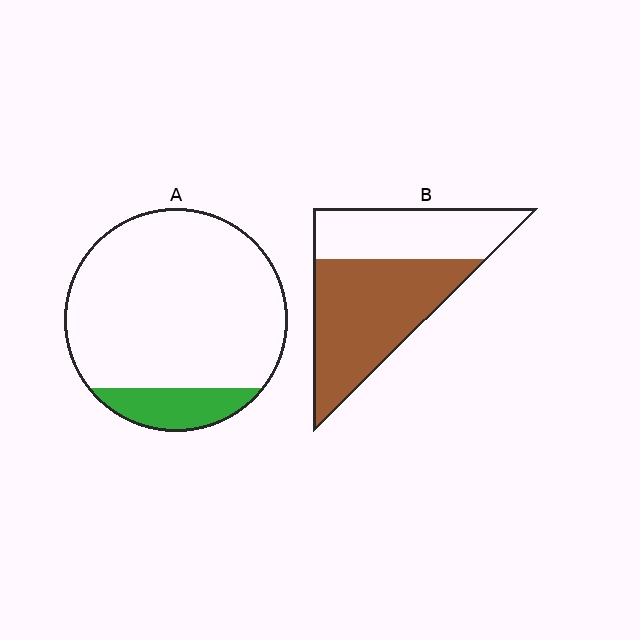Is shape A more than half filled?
No.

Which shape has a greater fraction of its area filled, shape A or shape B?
Shape B.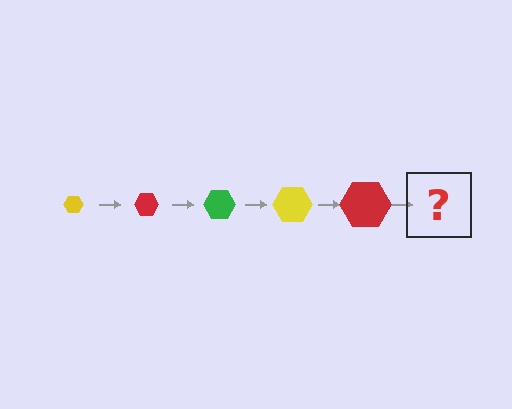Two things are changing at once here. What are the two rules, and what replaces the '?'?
The two rules are that the hexagon grows larger each step and the color cycles through yellow, red, and green. The '?' should be a green hexagon, larger than the previous one.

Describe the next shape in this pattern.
It should be a green hexagon, larger than the previous one.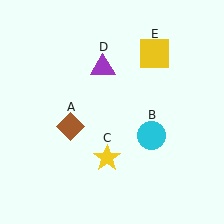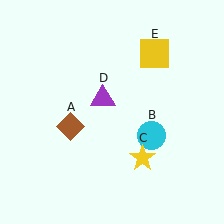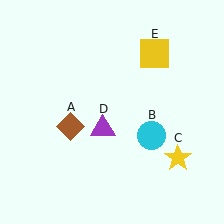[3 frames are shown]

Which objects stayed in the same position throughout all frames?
Brown diamond (object A) and cyan circle (object B) and yellow square (object E) remained stationary.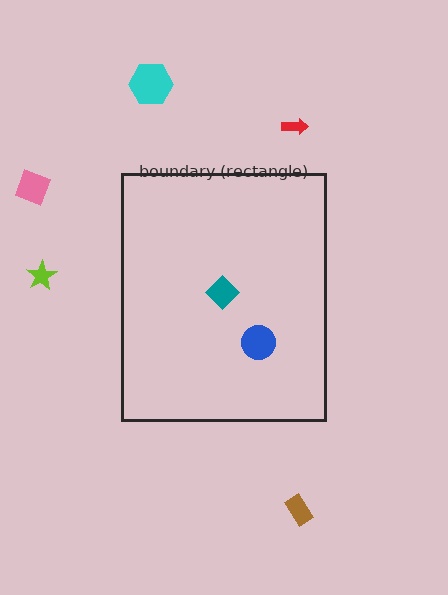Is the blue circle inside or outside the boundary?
Inside.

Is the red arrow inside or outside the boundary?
Outside.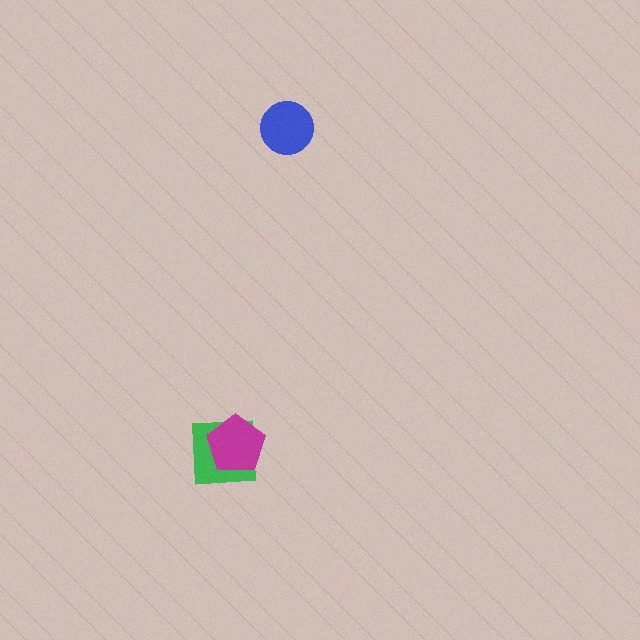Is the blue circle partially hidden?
No, no other shape covers it.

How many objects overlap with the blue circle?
0 objects overlap with the blue circle.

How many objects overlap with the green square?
1 object overlaps with the green square.